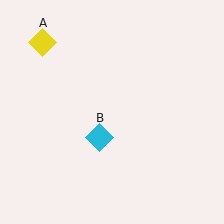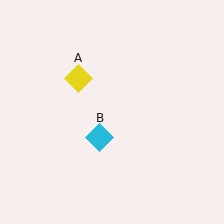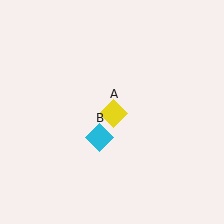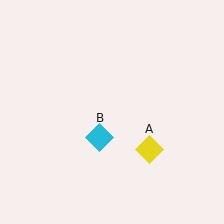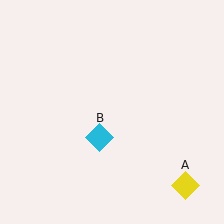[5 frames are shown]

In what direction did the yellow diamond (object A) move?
The yellow diamond (object A) moved down and to the right.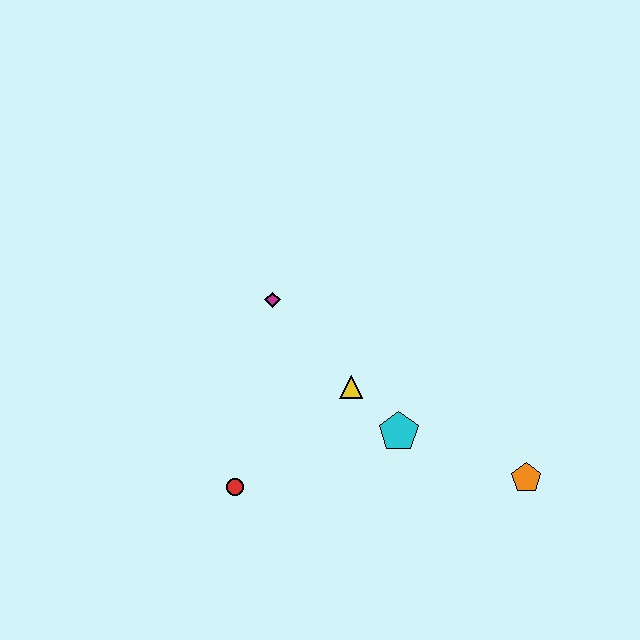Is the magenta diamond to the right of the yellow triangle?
No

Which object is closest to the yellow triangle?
The cyan pentagon is closest to the yellow triangle.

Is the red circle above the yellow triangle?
No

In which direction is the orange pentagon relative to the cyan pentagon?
The orange pentagon is to the right of the cyan pentagon.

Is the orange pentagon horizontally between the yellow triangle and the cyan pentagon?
No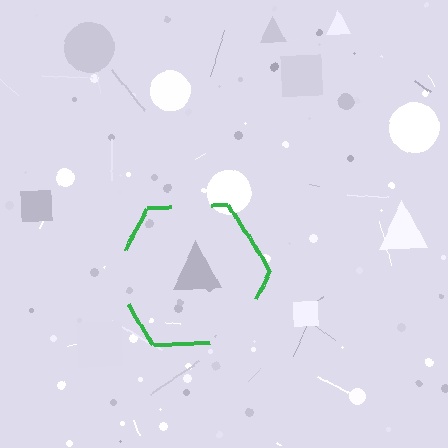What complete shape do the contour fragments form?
The contour fragments form a hexagon.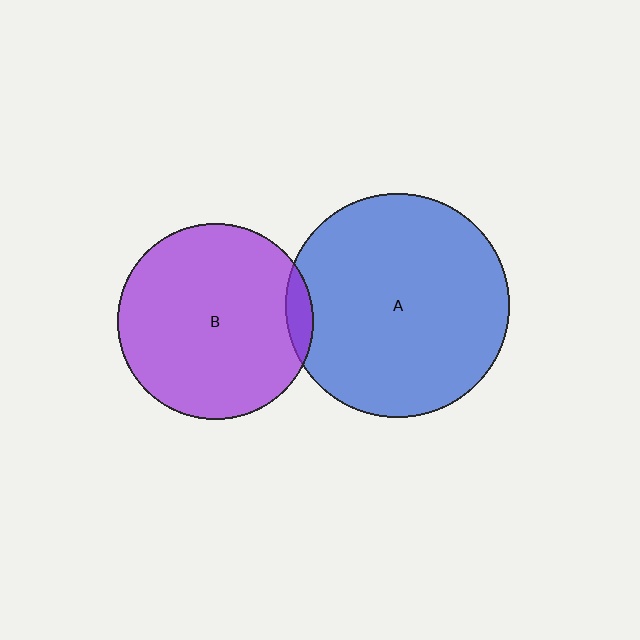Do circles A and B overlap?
Yes.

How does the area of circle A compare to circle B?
Approximately 1.3 times.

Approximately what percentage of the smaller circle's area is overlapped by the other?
Approximately 5%.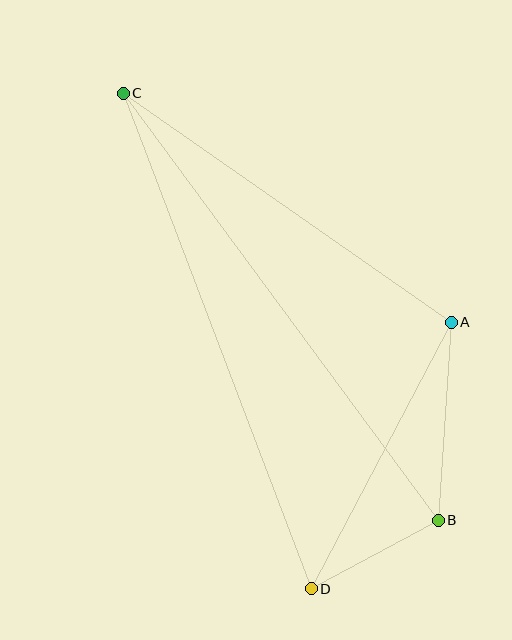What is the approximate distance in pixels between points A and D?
The distance between A and D is approximately 301 pixels.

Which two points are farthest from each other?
Points B and C are farthest from each other.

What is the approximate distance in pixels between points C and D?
The distance between C and D is approximately 530 pixels.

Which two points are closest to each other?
Points B and D are closest to each other.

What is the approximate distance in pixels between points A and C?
The distance between A and C is approximately 400 pixels.